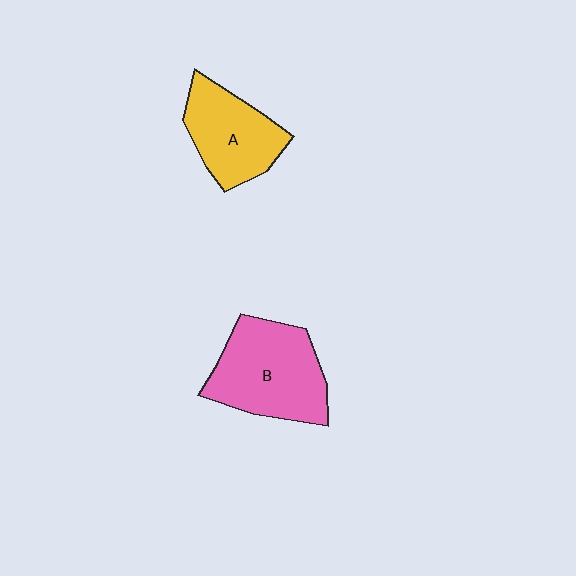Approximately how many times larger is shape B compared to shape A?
Approximately 1.3 times.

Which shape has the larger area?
Shape B (pink).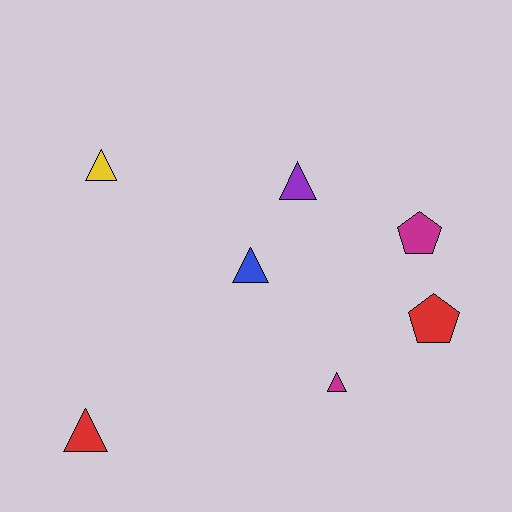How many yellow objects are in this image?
There is 1 yellow object.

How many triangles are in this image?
There are 5 triangles.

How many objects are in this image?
There are 7 objects.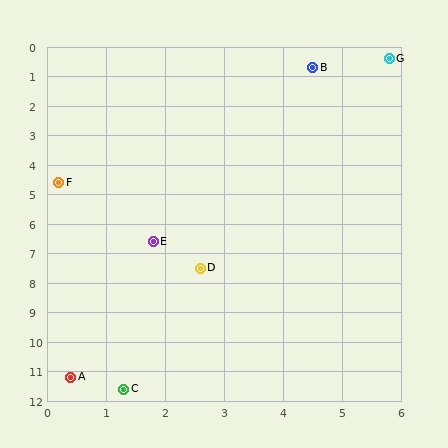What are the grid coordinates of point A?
Point A is at approximately (0.4, 11.2).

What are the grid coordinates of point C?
Point C is at approximately (1.3, 11.6).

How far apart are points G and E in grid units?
Points G and E are about 7.4 grid units apart.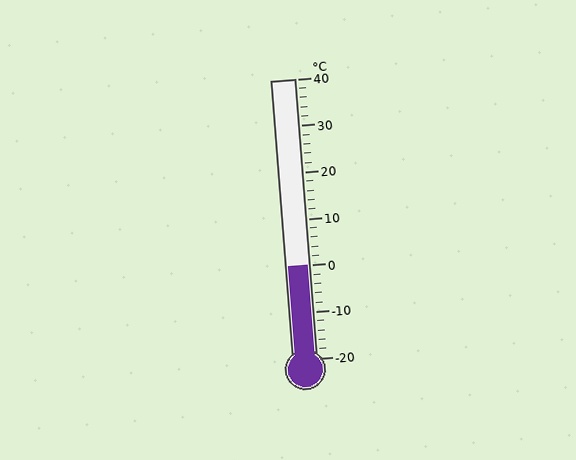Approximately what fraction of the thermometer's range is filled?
The thermometer is filled to approximately 35% of its range.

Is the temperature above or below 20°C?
The temperature is below 20°C.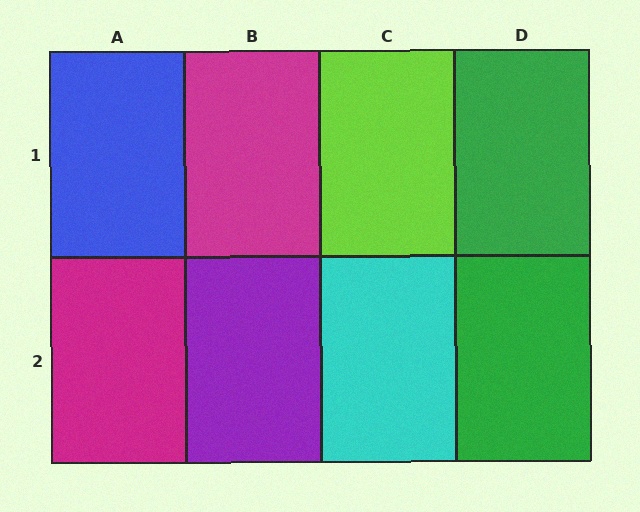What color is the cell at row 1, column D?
Green.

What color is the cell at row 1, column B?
Magenta.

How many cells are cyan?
1 cell is cyan.